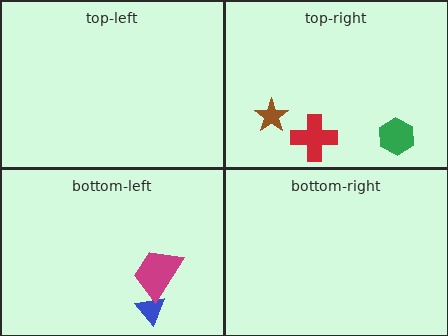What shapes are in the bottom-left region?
The blue triangle, the magenta trapezoid.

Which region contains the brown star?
The top-right region.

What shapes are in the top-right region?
The brown star, the red cross, the green hexagon.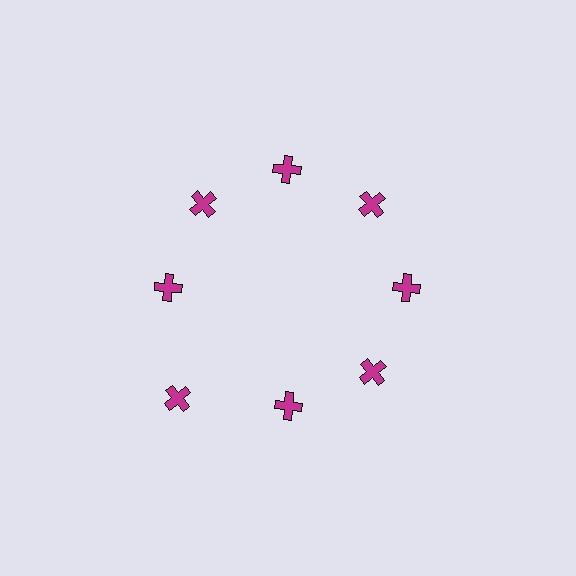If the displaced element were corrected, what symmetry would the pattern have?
It would have 8-fold rotational symmetry — the pattern would map onto itself every 45 degrees.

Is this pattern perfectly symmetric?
No. The 8 magenta crosses are arranged in a ring, but one element near the 8 o'clock position is pushed outward from the center, breaking the 8-fold rotational symmetry.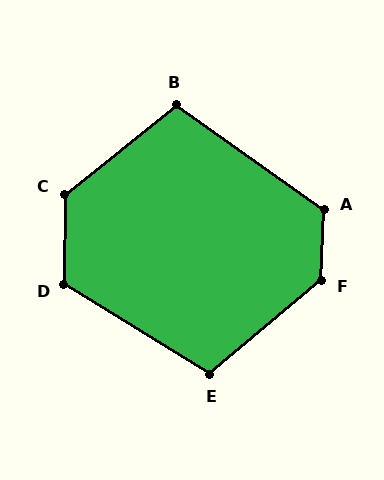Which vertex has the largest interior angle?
F, at approximately 132 degrees.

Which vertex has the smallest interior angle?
B, at approximately 106 degrees.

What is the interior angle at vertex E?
Approximately 108 degrees (obtuse).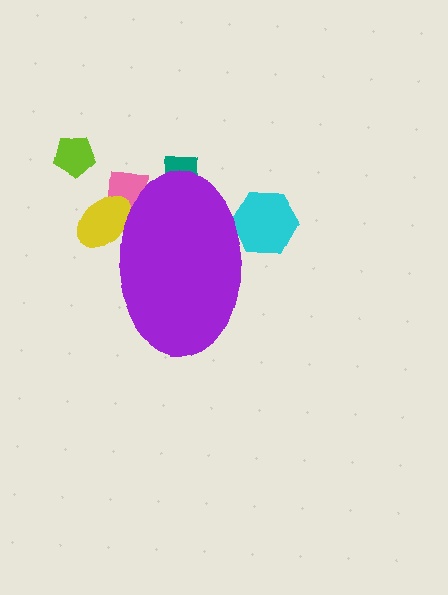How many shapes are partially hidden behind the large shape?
4 shapes are partially hidden.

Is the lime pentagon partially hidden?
No, the lime pentagon is fully visible.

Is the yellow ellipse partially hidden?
Yes, the yellow ellipse is partially hidden behind the purple ellipse.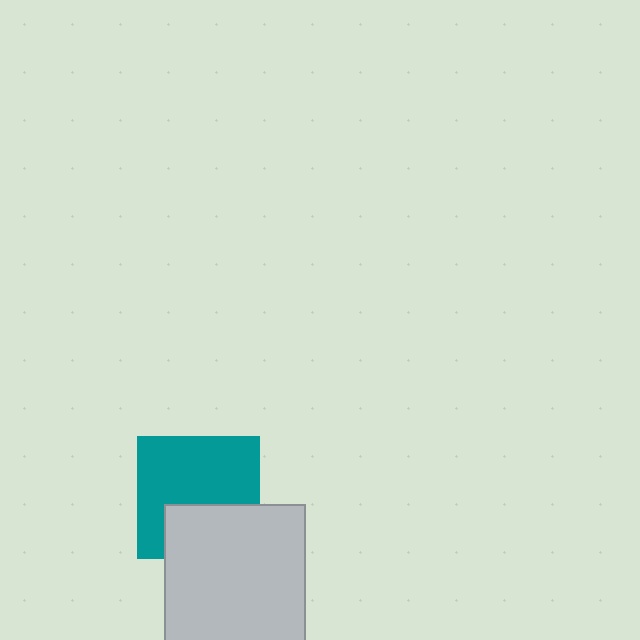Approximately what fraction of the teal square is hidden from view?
Roughly 36% of the teal square is hidden behind the light gray square.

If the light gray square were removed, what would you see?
You would see the complete teal square.